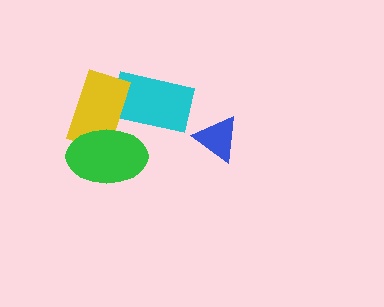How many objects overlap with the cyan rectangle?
2 objects overlap with the cyan rectangle.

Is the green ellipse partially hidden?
No, no other shape covers it.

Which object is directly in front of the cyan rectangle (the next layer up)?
The yellow rectangle is directly in front of the cyan rectangle.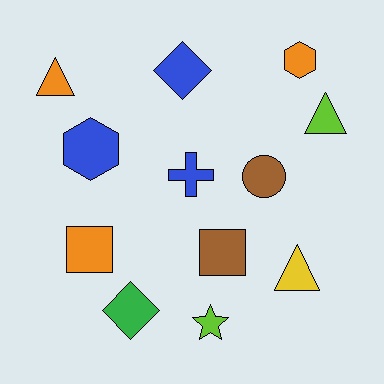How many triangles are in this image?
There are 3 triangles.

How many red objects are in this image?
There are no red objects.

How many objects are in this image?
There are 12 objects.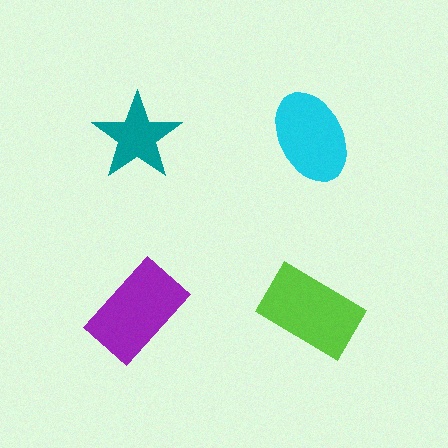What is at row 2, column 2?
A lime rectangle.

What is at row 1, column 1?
A teal star.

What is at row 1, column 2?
A cyan ellipse.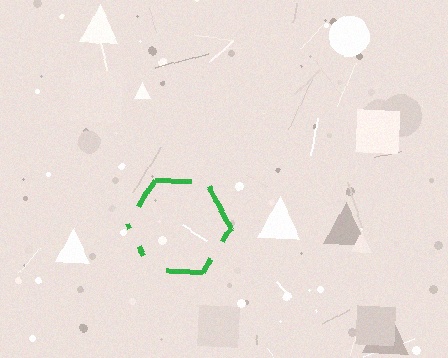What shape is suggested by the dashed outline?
The dashed outline suggests a hexagon.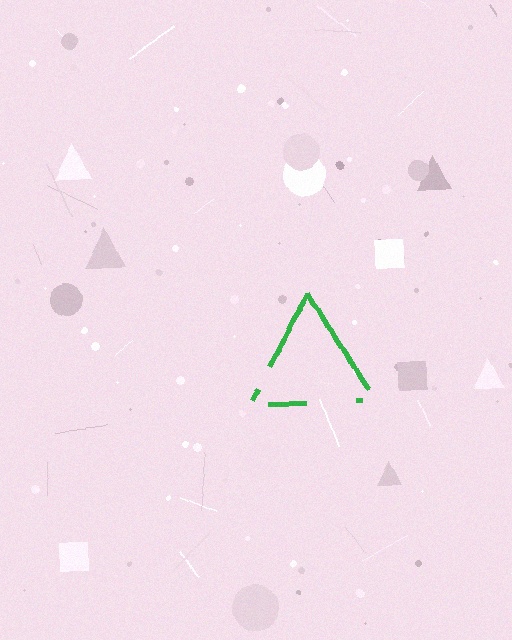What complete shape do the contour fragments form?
The contour fragments form a triangle.